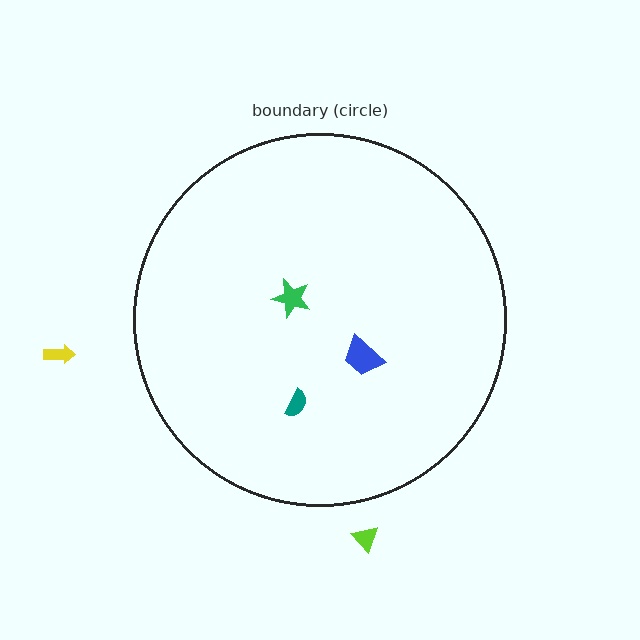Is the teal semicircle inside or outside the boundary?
Inside.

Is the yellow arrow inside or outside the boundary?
Outside.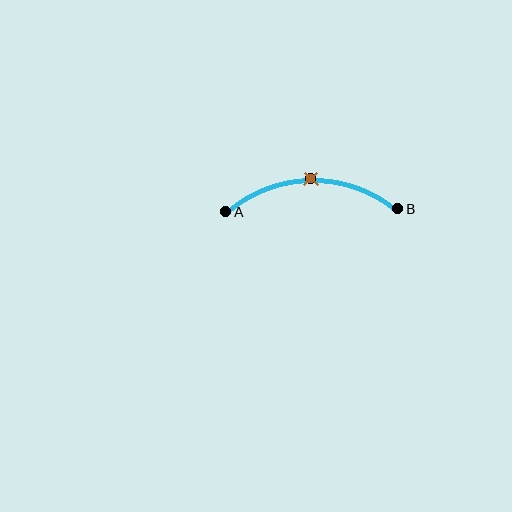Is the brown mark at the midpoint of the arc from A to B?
Yes. The brown mark lies on the arc at equal arc-length from both A and B — it is the arc midpoint.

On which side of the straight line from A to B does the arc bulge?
The arc bulges above the straight line connecting A and B.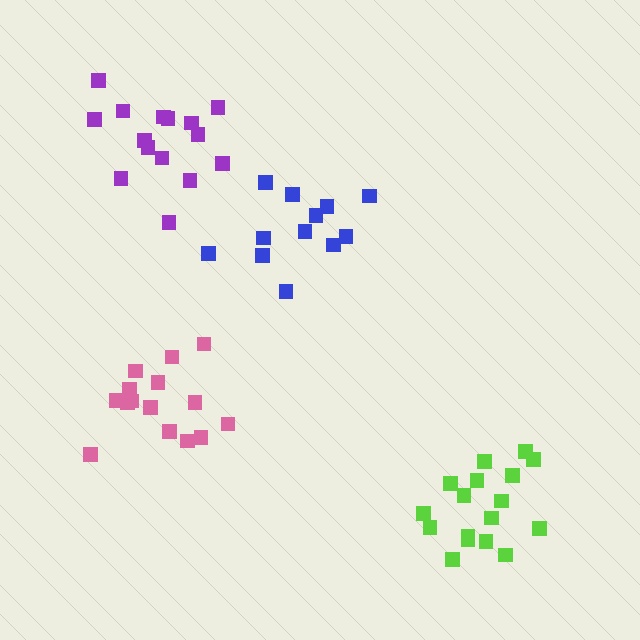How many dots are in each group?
Group 1: 15 dots, Group 2: 17 dots, Group 3: 12 dots, Group 4: 15 dots (59 total).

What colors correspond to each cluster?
The clusters are colored: purple, lime, blue, pink.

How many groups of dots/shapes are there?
There are 4 groups.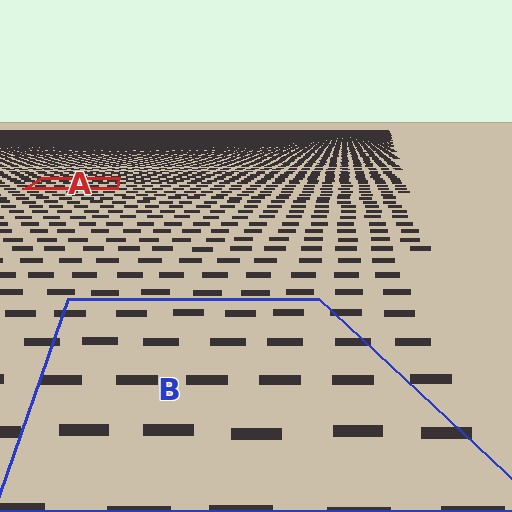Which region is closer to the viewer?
Region B is closer. The texture elements there are larger and more spread out.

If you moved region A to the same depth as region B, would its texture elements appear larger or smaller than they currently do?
They would appear larger. At a closer depth, the same texture elements are projected at a bigger on-screen size.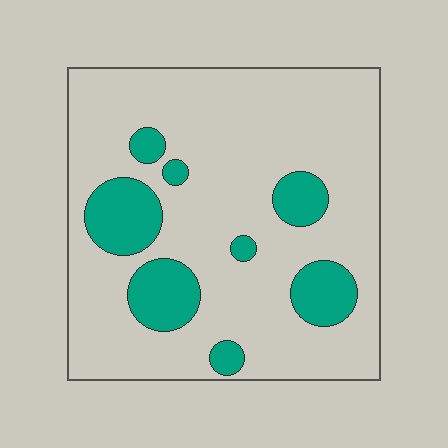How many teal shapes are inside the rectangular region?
8.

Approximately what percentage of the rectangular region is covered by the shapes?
Approximately 20%.